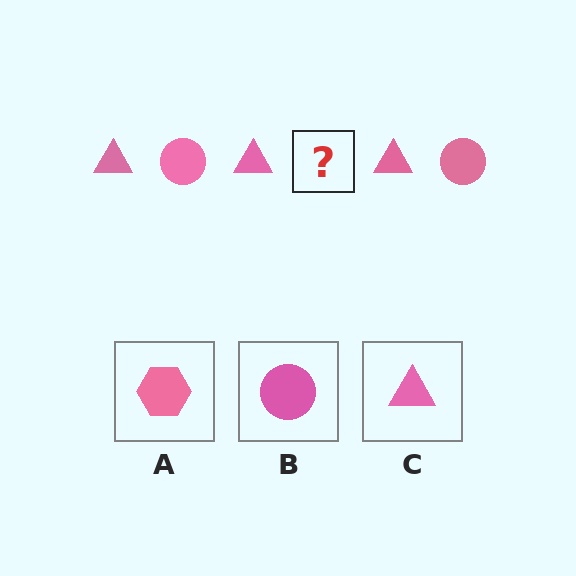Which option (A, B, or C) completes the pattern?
B.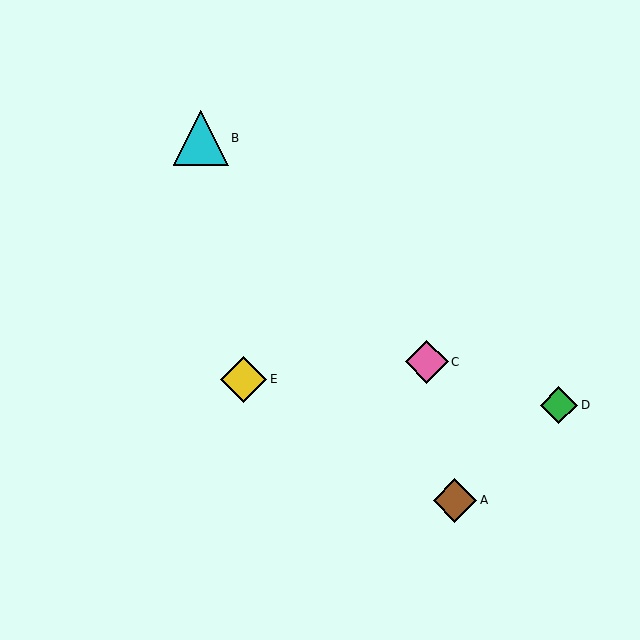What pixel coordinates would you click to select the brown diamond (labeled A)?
Click at (455, 500) to select the brown diamond A.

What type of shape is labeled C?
Shape C is a pink diamond.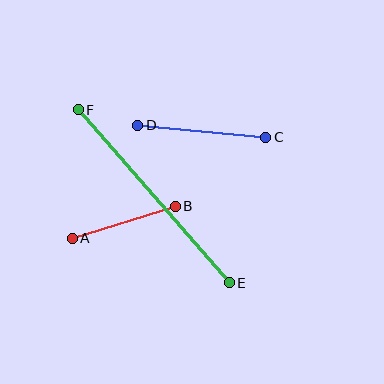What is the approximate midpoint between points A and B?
The midpoint is at approximately (124, 222) pixels.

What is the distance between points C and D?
The distance is approximately 128 pixels.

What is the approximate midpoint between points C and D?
The midpoint is at approximately (202, 131) pixels.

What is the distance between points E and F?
The distance is approximately 230 pixels.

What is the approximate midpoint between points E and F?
The midpoint is at approximately (154, 196) pixels.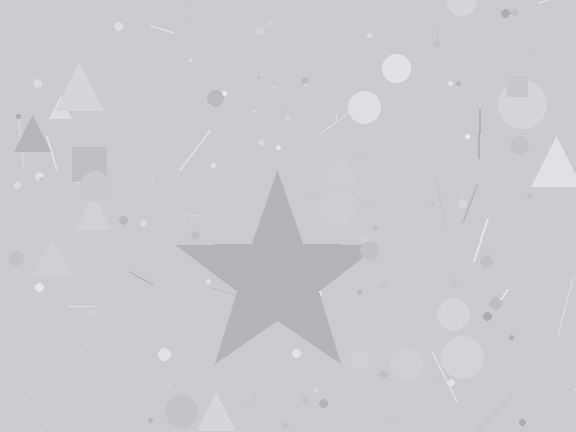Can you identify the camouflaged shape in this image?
The camouflaged shape is a star.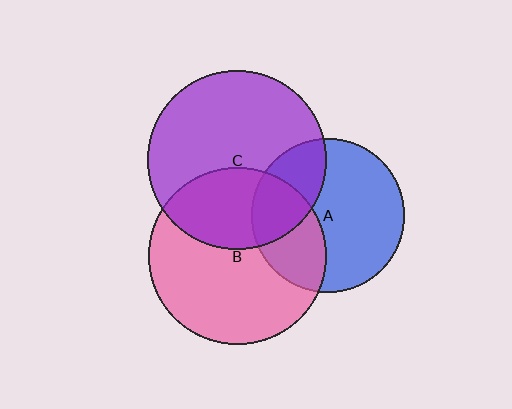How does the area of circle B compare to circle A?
Approximately 1.3 times.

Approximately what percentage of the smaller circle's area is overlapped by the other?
Approximately 35%.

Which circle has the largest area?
Circle C (purple).